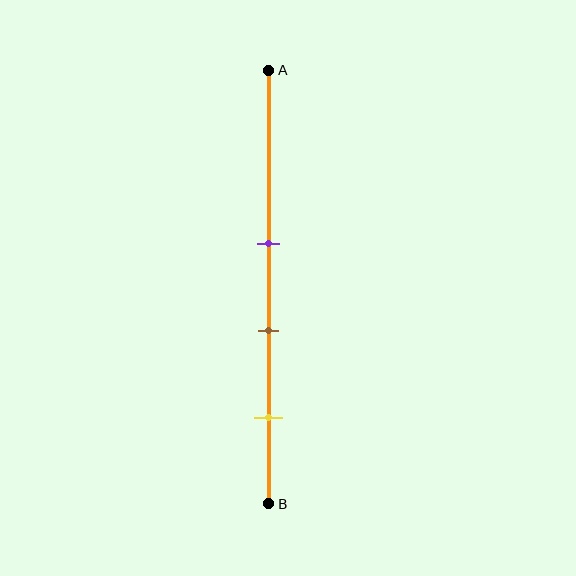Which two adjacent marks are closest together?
The purple and brown marks are the closest adjacent pair.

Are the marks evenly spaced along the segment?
Yes, the marks are approximately evenly spaced.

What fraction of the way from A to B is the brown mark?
The brown mark is approximately 60% (0.6) of the way from A to B.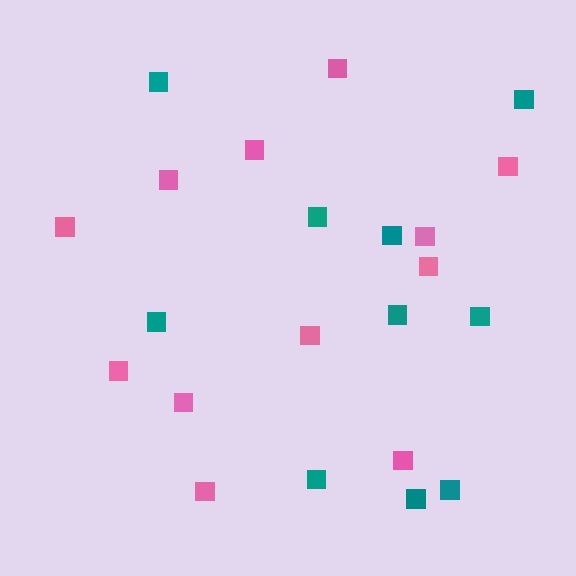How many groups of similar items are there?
There are 2 groups: one group of pink squares (12) and one group of teal squares (10).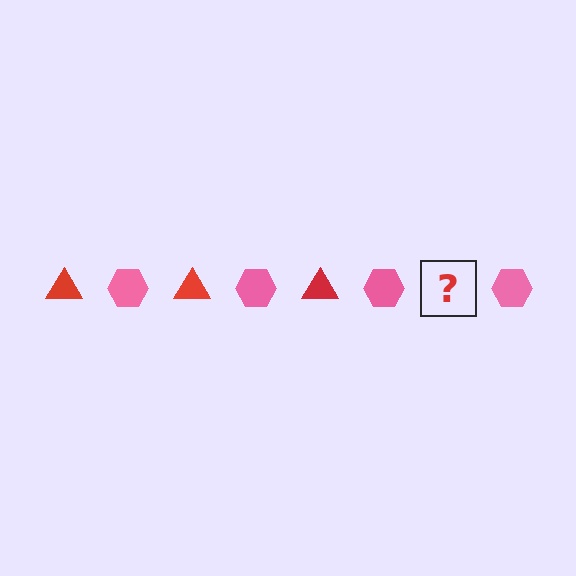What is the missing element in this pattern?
The missing element is a red triangle.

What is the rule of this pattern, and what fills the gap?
The rule is that the pattern alternates between red triangle and pink hexagon. The gap should be filled with a red triangle.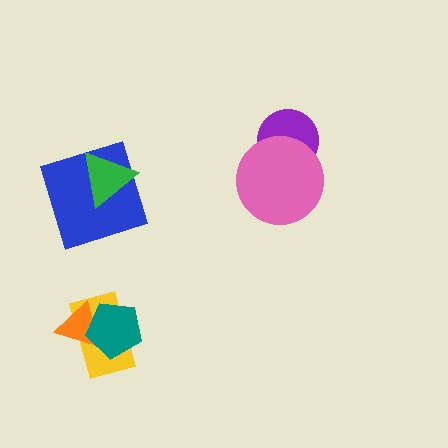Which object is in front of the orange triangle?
The teal pentagon is in front of the orange triangle.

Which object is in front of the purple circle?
The pink circle is in front of the purple circle.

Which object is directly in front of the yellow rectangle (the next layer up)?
The orange triangle is directly in front of the yellow rectangle.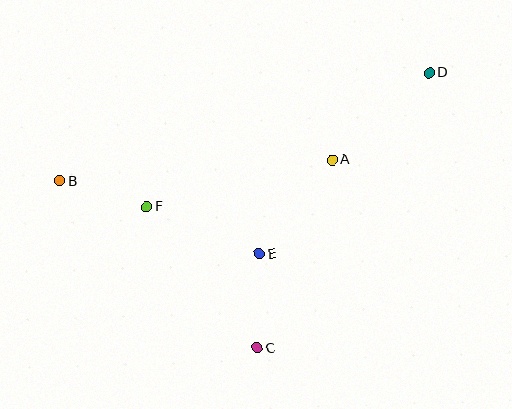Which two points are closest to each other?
Points B and F are closest to each other.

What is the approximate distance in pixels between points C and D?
The distance between C and D is approximately 324 pixels.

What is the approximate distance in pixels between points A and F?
The distance between A and F is approximately 191 pixels.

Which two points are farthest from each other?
Points B and D are farthest from each other.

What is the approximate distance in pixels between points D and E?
The distance between D and E is approximately 248 pixels.